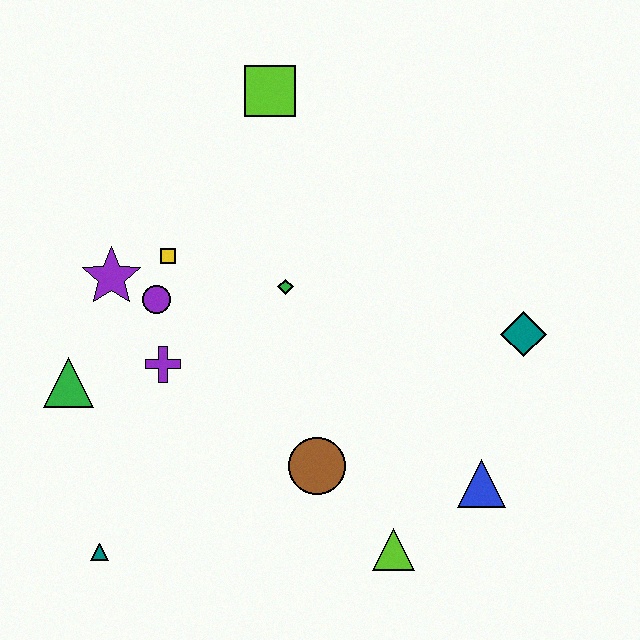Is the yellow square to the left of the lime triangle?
Yes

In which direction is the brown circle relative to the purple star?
The brown circle is to the right of the purple star.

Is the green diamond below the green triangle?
No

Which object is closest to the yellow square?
The purple circle is closest to the yellow square.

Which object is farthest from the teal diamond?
The teal triangle is farthest from the teal diamond.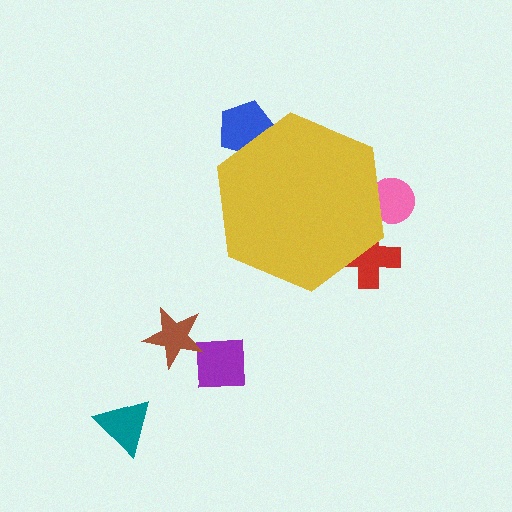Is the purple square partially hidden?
No, the purple square is fully visible.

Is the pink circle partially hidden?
Yes, the pink circle is partially hidden behind the yellow hexagon.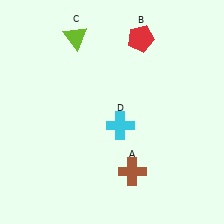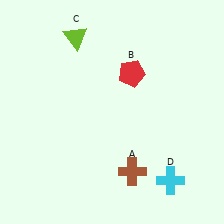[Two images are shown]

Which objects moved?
The objects that moved are: the red pentagon (B), the cyan cross (D).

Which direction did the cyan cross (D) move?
The cyan cross (D) moved down.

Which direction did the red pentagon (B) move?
The red pentagon (B) moved down.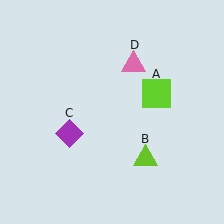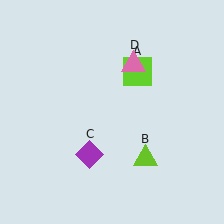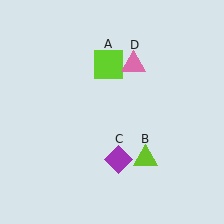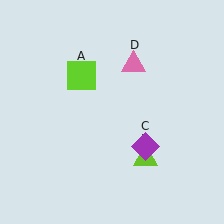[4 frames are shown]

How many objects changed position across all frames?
2 objects changed position: lime square (object A), purple diamond (object C).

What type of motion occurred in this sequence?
The lime square (object A), purple diamond (object C) rotated counterclockwise around the center of the scene.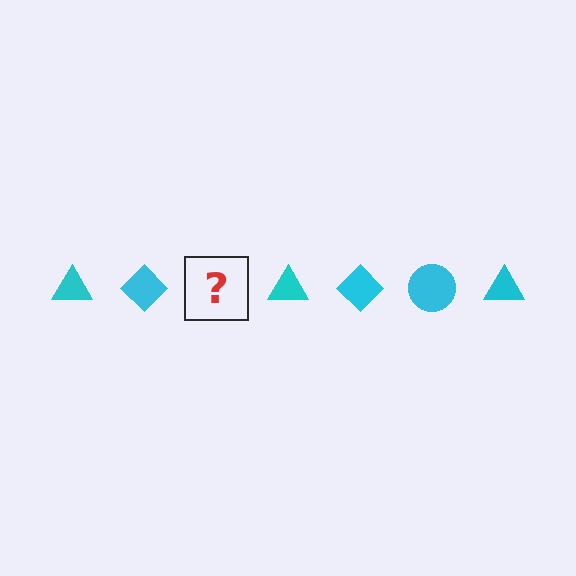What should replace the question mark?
The question mark should be replaced with a cyan circle.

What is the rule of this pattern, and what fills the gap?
The rule is that the pattern cycles through triangle, diamond, circle shapes in cyan. The gap should be filled with a cyan circle.